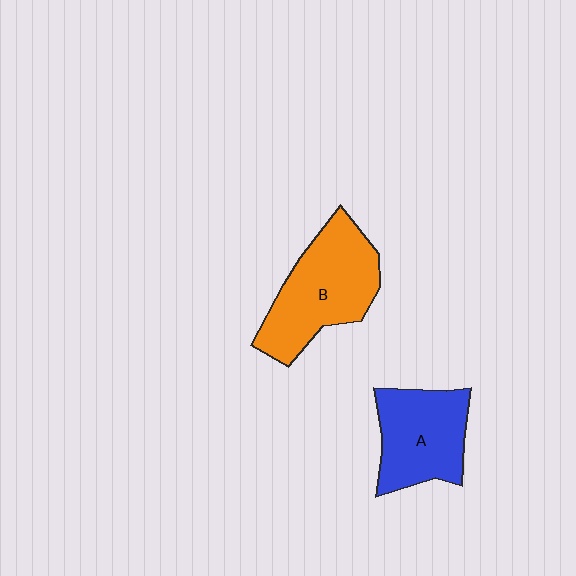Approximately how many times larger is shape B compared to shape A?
Approximately 1.2 times.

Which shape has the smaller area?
Shape A (blue).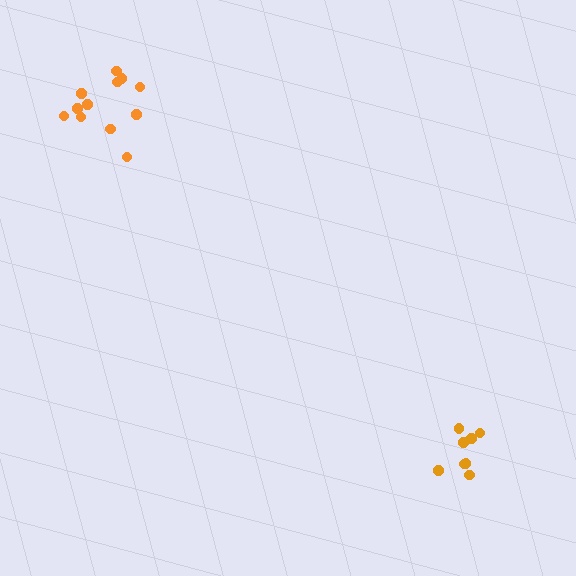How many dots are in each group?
Group 1: 8 dots, Group 2: 12 dots (20 total).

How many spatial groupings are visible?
There are 2 spatial groupings.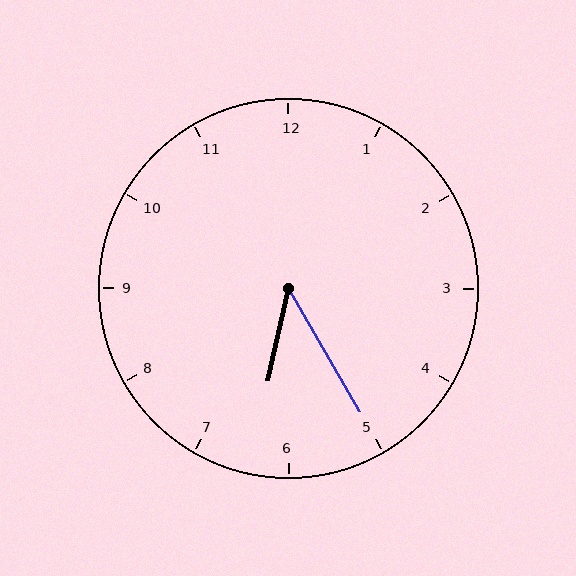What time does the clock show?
6:25.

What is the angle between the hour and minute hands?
Approximately 42 degrees.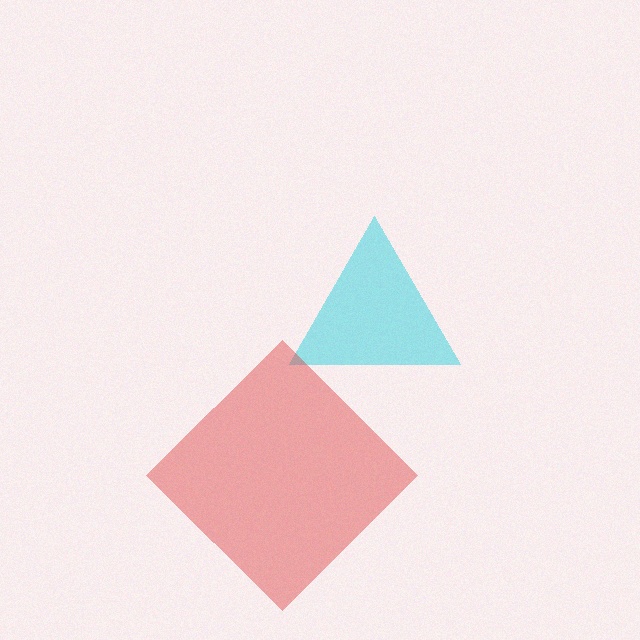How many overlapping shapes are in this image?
There are 2 overlapping shapes in the image.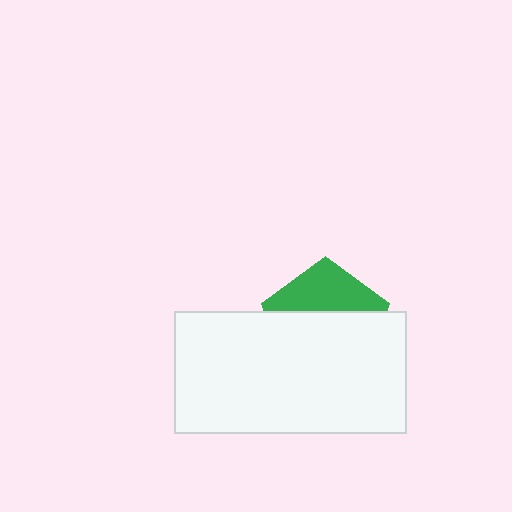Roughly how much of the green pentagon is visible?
A small part of it is visible (roughly 37%).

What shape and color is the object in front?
The object in front is a white rectangle.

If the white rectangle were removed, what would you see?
You would see the complete green pentagon.